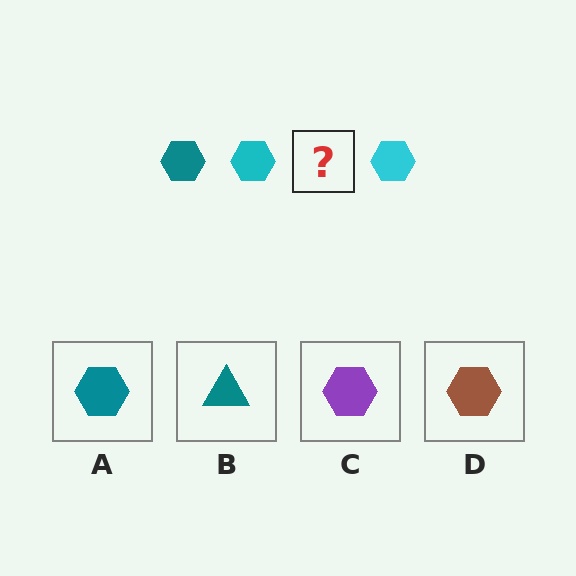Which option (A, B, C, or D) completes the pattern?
A.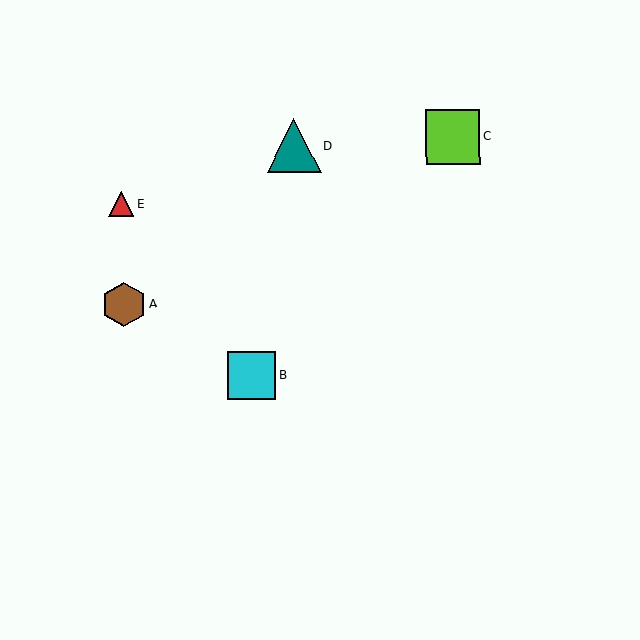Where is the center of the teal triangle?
The center of the teal triangle is at (294, 146).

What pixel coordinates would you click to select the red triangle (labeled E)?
Click at (121, 204) to select the red triangle E.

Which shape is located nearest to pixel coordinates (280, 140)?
The teal triangle (labeled D) at (294, 146) is nearest to that location.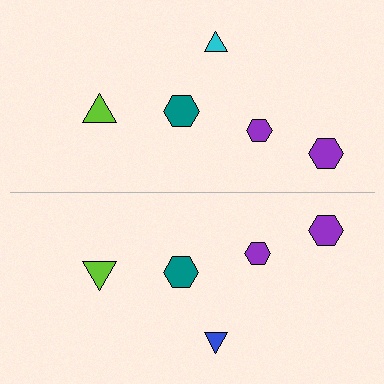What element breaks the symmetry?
The blue triangle on the bottom side breaks the symmetry — its mirror counterpart is cyan.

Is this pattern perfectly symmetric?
No, the pattern is not perfectly symmetric. The blue triangle on the bottom side breaks the symmetry — its mirror counterpart is cyan.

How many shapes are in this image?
There are 10 shapes in this image.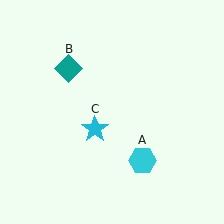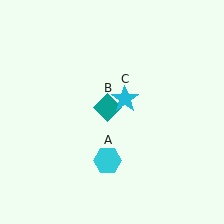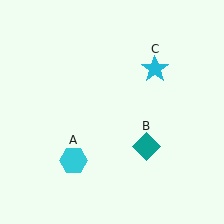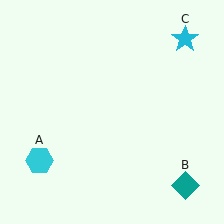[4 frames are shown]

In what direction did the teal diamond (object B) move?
The teal diamond (object B) moved down and to the right.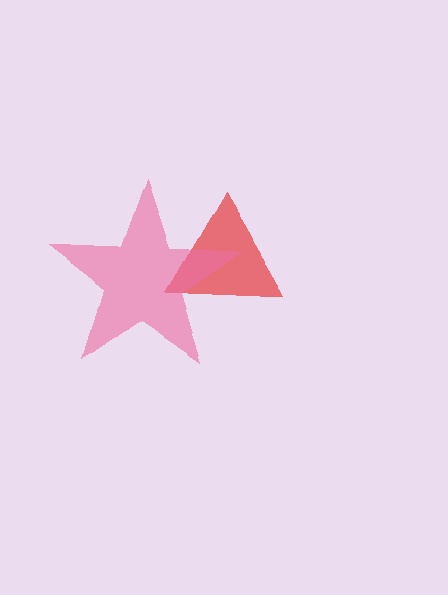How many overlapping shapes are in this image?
There are 2 overlapping shapes in the image.